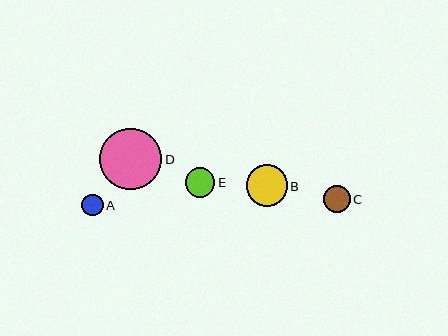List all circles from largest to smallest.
From largest to smallest: D, B, E, C, A.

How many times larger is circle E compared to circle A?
Circle E is approximately 1.4 times the size of circle A.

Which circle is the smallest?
Circle A is the smallest with a size of approximately 21 pixels.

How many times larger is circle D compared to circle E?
Circle D is approximately 2.1 times the size of circle E.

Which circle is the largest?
Circle D is the largest with a size of approximately 62 pixels.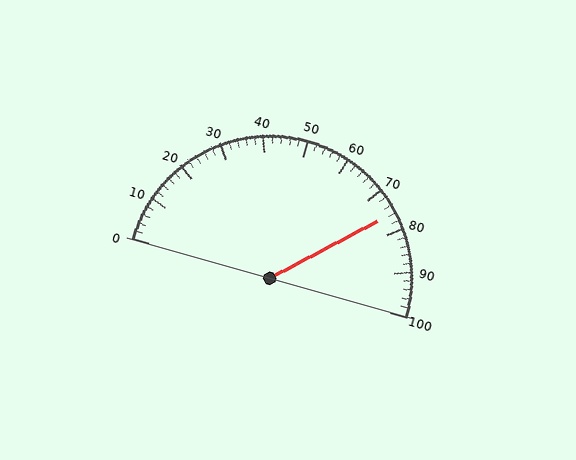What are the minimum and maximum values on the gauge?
The gauge ranges from 0 to 100.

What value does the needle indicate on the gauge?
The needle indicates approximately 76.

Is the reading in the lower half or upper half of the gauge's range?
The reading is in the upper half of the range (0 to 100).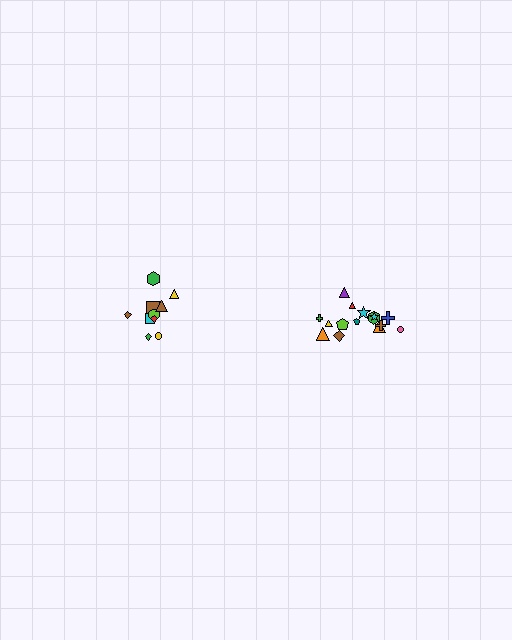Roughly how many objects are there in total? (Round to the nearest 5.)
Roughly 25 objects in total.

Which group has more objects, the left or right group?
The right group.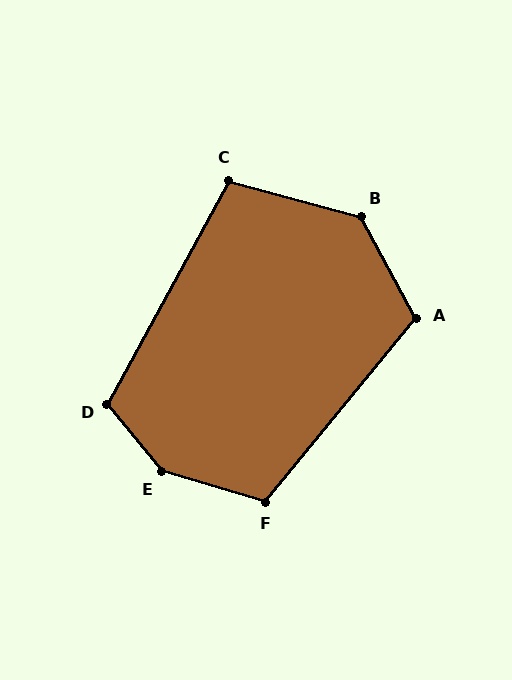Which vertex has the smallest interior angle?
C, at approximately 103 degrees.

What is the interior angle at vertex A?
Approximately 112 degrees (obtuse).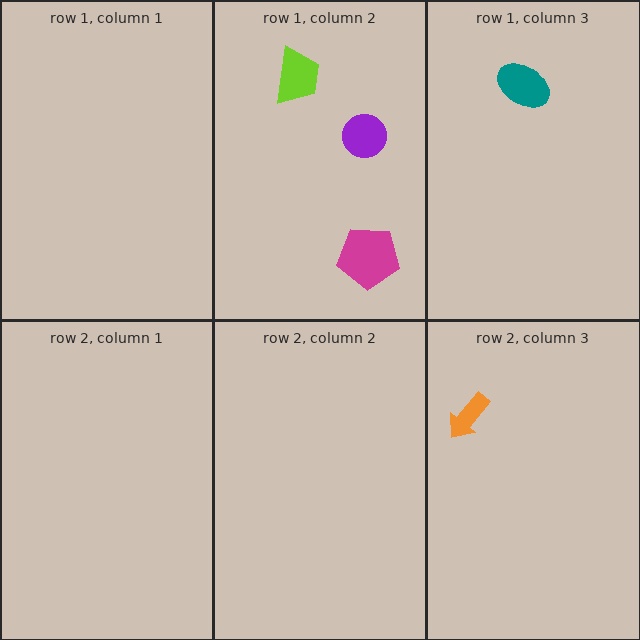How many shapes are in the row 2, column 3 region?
1.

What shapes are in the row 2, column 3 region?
The orange arrow.